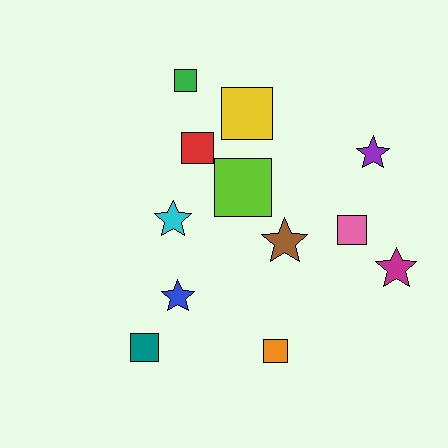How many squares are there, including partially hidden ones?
There are 7 squares.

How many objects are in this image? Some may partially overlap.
There are 12 objects.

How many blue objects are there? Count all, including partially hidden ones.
There is 1 blue object.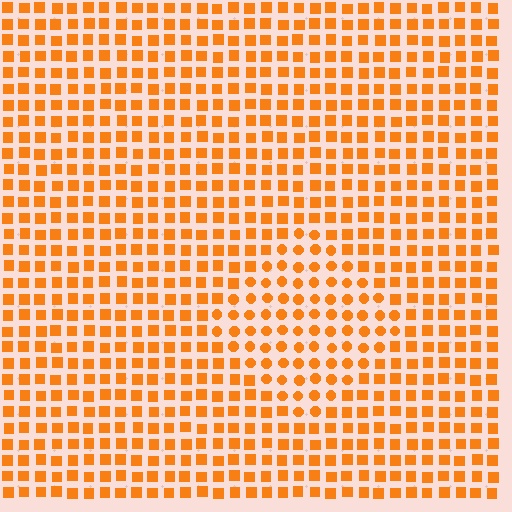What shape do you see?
I see a diamond.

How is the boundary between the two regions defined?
The boundary is defined by a change in element shape: circles inside vs. squares outside. All elements share the same color and spacing.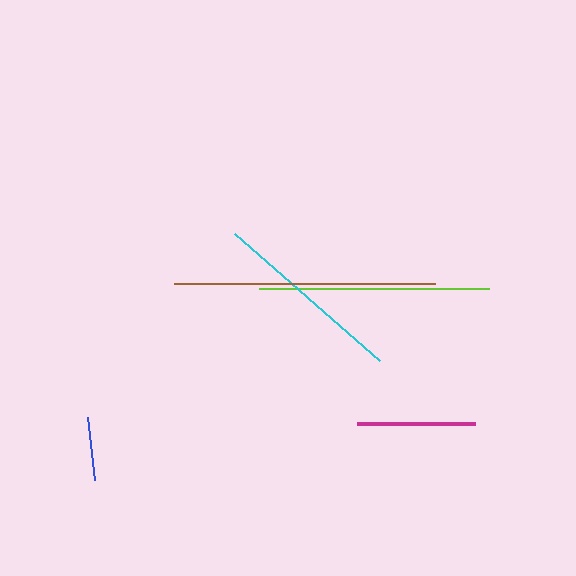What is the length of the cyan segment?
The cyan segment is approximately 193 pixels long.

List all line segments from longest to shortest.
From longest to shortest: brown, lime, cyan, magenta, blue.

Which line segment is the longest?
The brown line is the longest at approximately 261 pixels.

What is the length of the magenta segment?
The magenta segment is approximately 118 pixels long.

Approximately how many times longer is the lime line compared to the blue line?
The lime line is approximately 3.6 times the length of the blue line.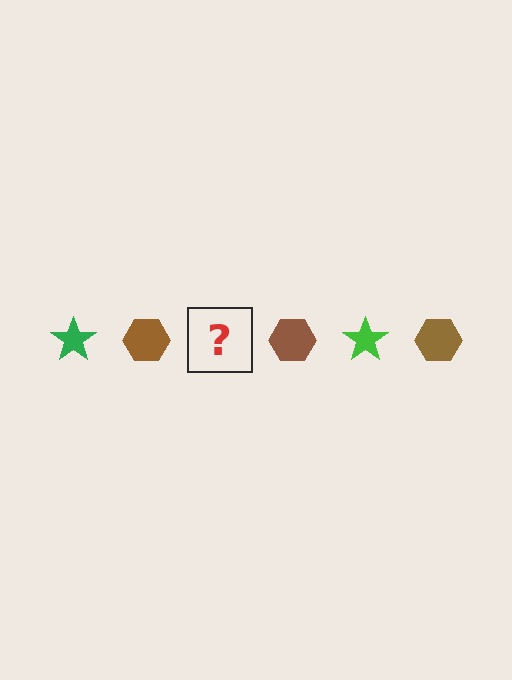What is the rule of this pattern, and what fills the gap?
The rule is that the pattern alternates between green star and brown hexagon. The gap should be filled with a green star.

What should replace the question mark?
The question mark should be replaced with a green star.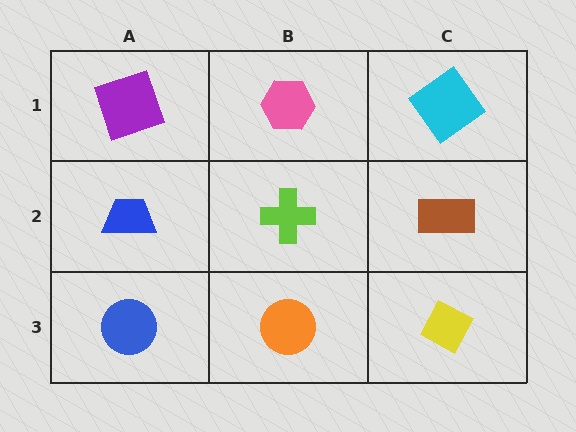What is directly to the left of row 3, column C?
An orange circle.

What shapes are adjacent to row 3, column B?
A lime cross (row 2, column B), a blue circle (row 3, column A), a yellow diamond (row 3, column C).